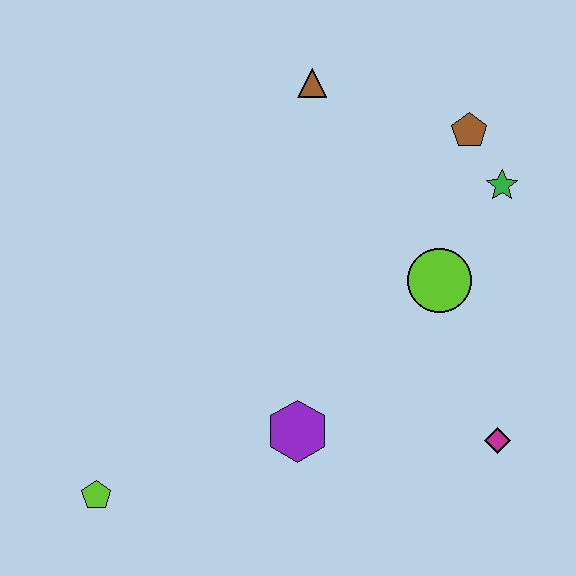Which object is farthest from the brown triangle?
The lime pentagon is farthest from the brown triangle.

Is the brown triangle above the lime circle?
Yes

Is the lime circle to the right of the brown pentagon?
No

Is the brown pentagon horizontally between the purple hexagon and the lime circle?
No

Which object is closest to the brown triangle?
The brown pentagon is closest to the brown triangle.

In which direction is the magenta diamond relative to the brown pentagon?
The magenta diamond is below the brown pentagon.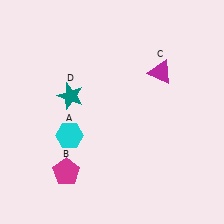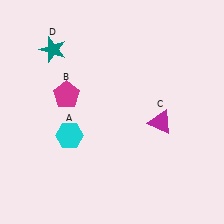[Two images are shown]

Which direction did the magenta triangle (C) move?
The magenta triangle (C) moved down.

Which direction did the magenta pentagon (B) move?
The magenta pentagon (B) moved up.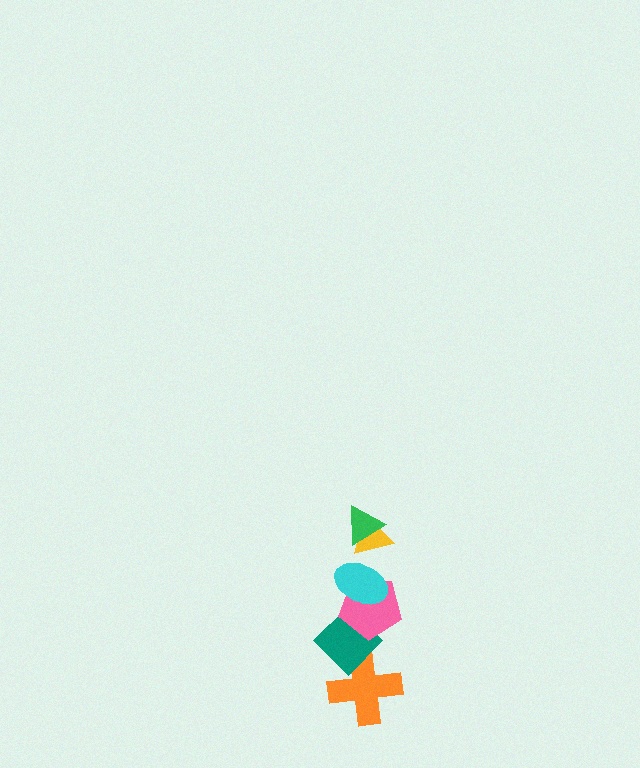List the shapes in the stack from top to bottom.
From top to bottom: the green triangle, the yellow triangle, the cyan ellipse, the pink pentagon, the teal diamond, the orange cross.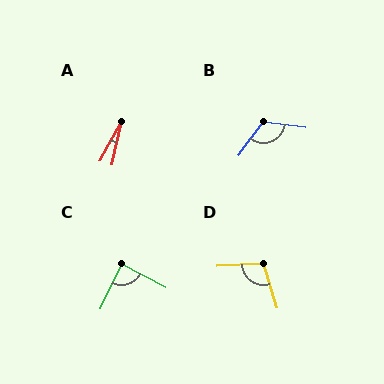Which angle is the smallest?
A, at approximately 16 degrees.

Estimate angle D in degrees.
Approximately 104 degrees.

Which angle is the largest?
B, at approximately 119 degrees.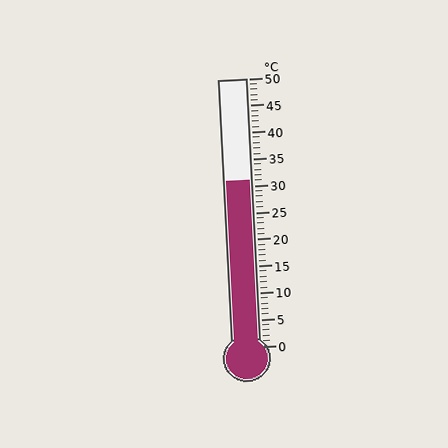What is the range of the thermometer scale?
The thermometer scale ranges from 0°C to 50°C.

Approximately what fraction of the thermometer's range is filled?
The thermometer is filled to approximately 60% of its range.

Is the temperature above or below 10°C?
The temperature is above 10°C.